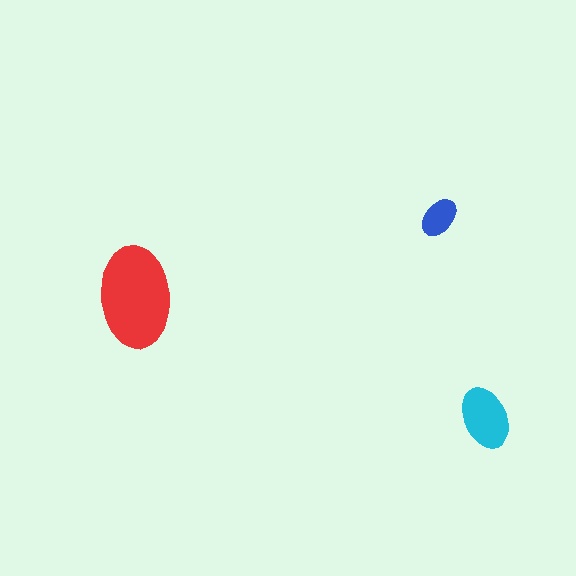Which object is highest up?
The blue ellipse is topmost.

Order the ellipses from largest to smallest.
the red one, the cyan one, the blue one.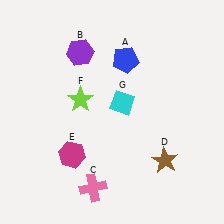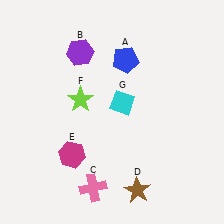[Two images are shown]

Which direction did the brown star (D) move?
The brown star (D) moved down.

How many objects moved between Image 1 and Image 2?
1 object moved between the two images.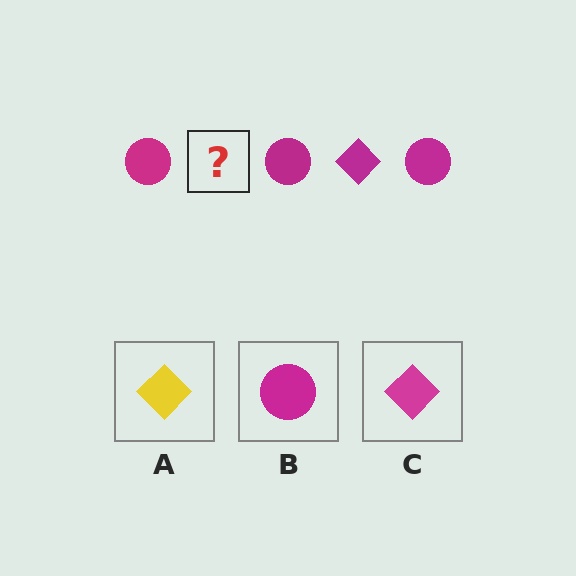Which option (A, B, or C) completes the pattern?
C.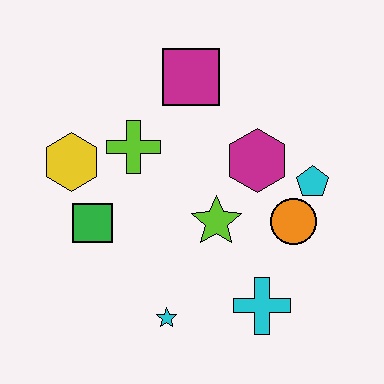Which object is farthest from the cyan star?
The magenta square is farthest from the cyan star.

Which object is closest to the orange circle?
The cyan pentagon is closest to the orange circle.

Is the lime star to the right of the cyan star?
Yes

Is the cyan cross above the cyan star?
Yes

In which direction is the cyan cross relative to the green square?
The cyan cross is to the right of the green square.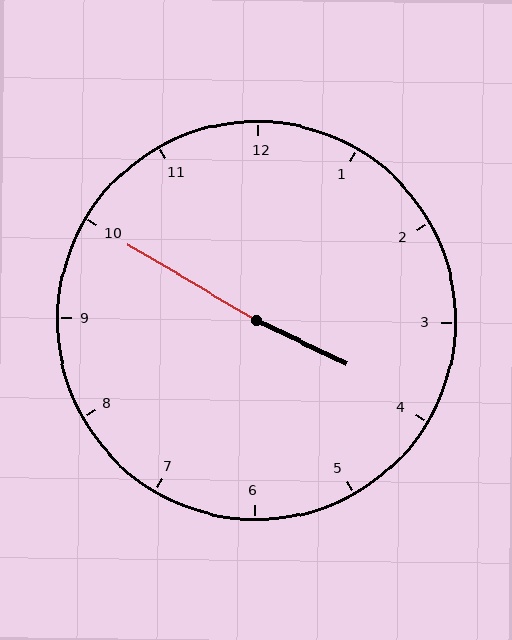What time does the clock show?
3:50.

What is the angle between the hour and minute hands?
Approximately 175 degrees.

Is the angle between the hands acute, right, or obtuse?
It is obtuse.